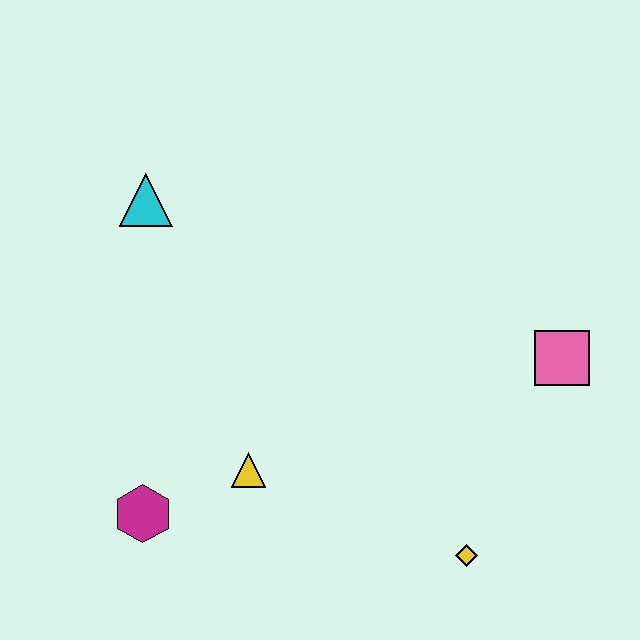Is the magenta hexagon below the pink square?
Yes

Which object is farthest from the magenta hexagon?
The pink square is farthest from the magenta hexagon.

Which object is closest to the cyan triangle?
The yellow triangle is closest to the cyan triangle.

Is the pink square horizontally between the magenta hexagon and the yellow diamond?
No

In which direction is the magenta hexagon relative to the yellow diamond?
The magenta hexagon is to the left of the yellow diamond.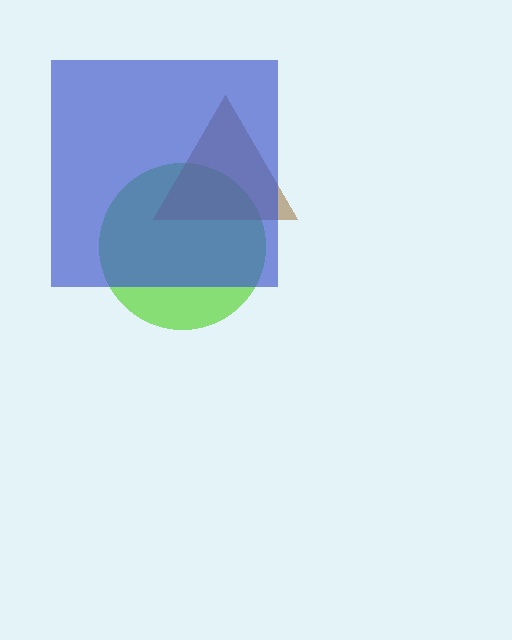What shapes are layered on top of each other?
The layered shapes are: a lime circle, a brown triangle, a blue square.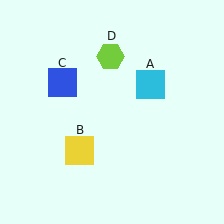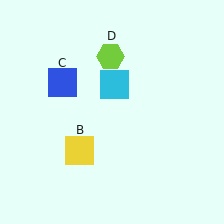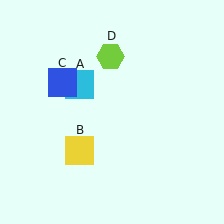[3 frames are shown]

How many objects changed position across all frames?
1 object changed position: cyan square (object A).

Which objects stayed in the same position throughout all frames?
Yellow square (object B) and blue square (object C) and lime hexagon (object D) remained stationary.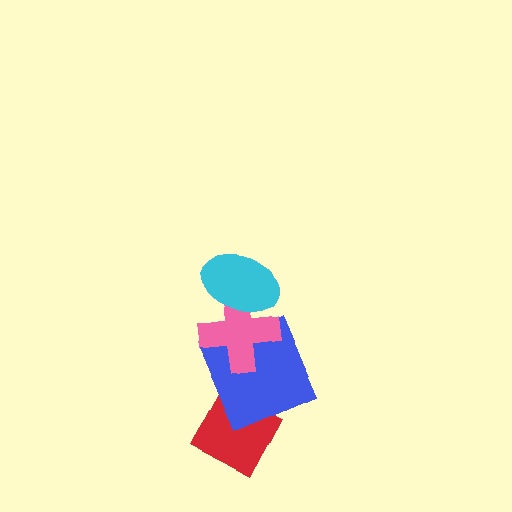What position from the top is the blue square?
The blue square is 3rd from the top.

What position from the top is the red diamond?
The red diamond is 4th from the top.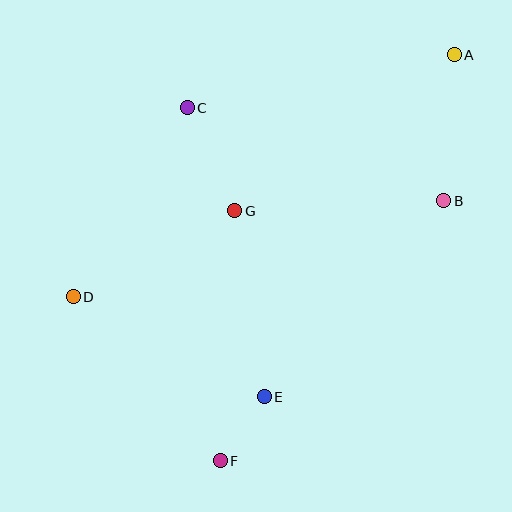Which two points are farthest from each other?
Points A and F are farthest from each other.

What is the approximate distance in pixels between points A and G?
The distance between A and G is approximately 270 pixels.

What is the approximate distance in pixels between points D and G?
The distance between D and G is approximately 183 pixels.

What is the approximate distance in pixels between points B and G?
The distance between B and G is approximately 209 pixels.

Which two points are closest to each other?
Points E and F are closest to each other.